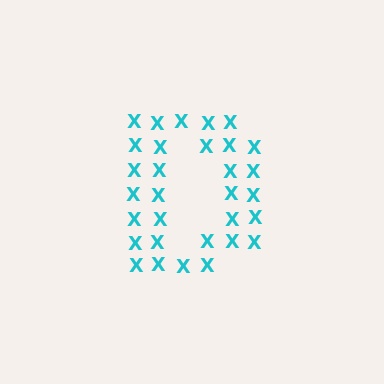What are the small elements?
The small elements are letter X's.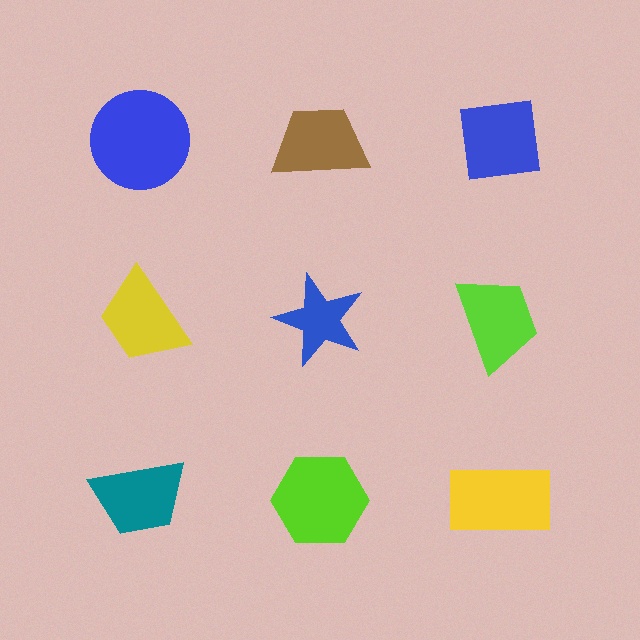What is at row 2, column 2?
A blue star.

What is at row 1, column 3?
A blue square.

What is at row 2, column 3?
A lime trapezoid.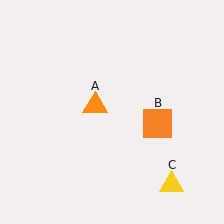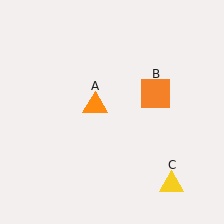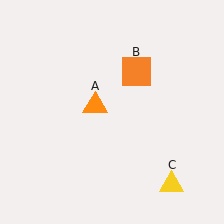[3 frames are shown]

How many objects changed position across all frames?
1 object changed position: orange square (object B).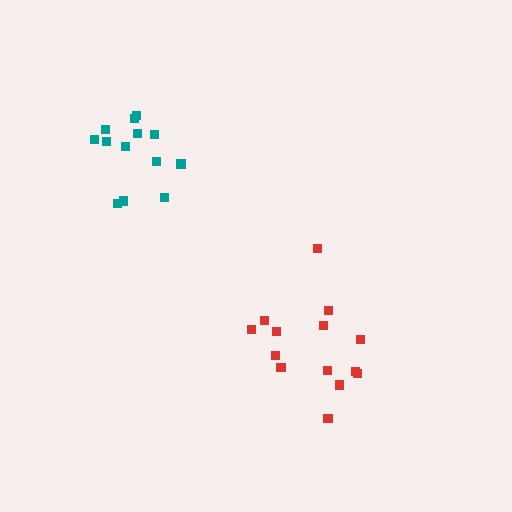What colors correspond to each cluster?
The clusters are colored: red, teal.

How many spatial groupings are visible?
There are 2 spatial groupings.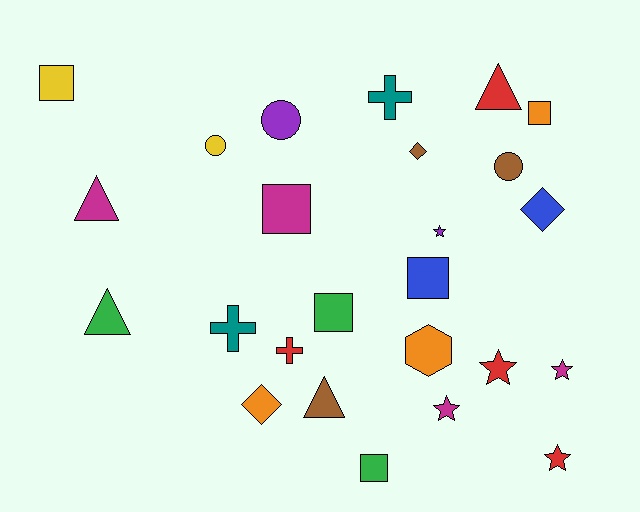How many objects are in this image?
There are 25 objects.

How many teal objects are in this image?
There are 2 teal objects.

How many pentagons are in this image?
There are no pentagons.